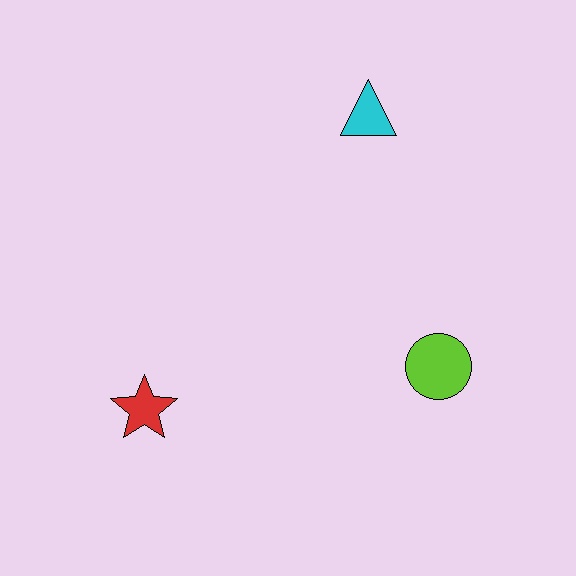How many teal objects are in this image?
There are no teal objects.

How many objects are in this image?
There are 3 objects.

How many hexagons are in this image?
There are no hexagons.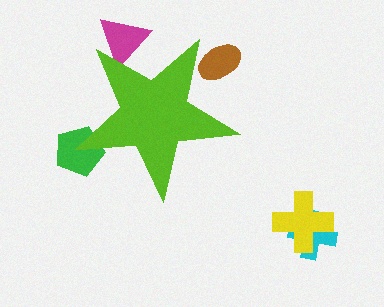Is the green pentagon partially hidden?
Yes, the green pentagon is partially hidden behind the lime star.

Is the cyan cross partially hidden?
No, the cyan cross is fully visible.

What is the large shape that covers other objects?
A lime star.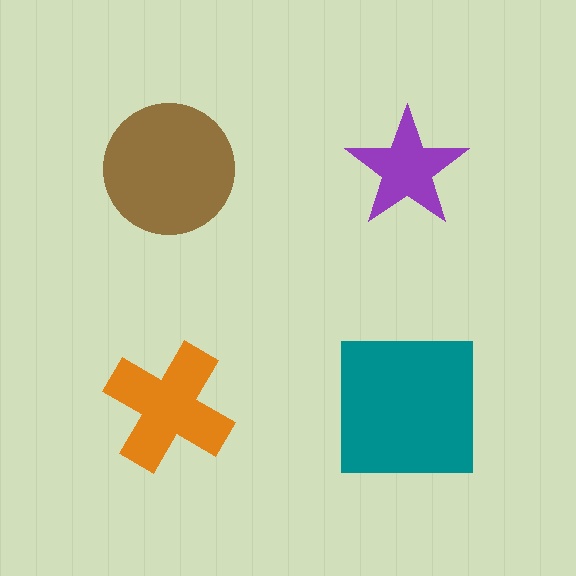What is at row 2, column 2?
A teal square.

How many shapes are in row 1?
2 shapes.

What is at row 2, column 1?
An orange cross.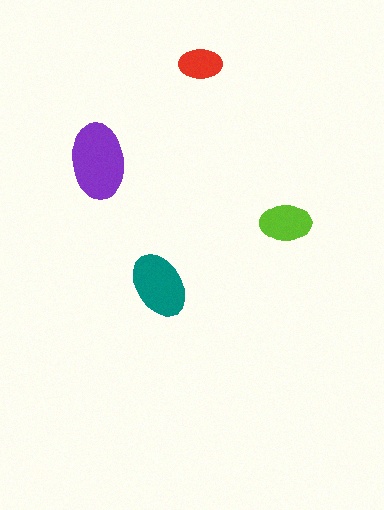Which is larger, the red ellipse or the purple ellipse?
The purple one.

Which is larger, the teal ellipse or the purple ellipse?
The purple one.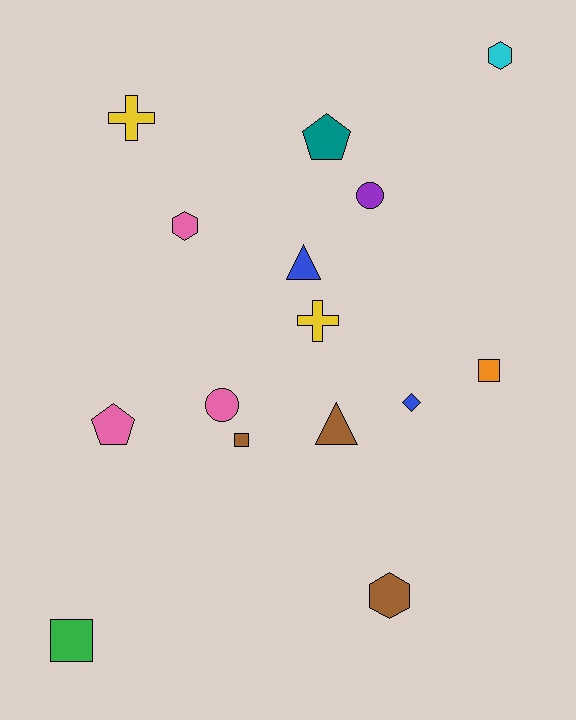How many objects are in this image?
There are 15 objects.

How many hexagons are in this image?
There are 3 hexagons.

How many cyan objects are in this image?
There is 1 cyan object.